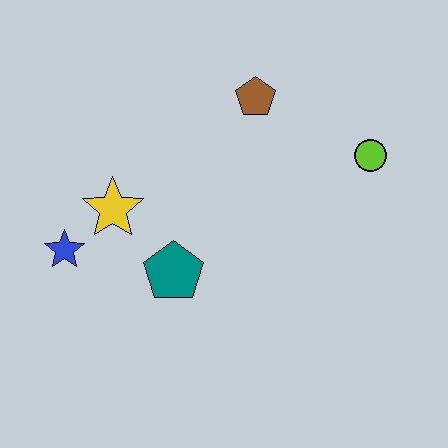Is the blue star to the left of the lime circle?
Yes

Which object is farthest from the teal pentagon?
The lime circle is farthest from the teal pentagon.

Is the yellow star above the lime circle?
No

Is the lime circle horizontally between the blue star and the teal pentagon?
No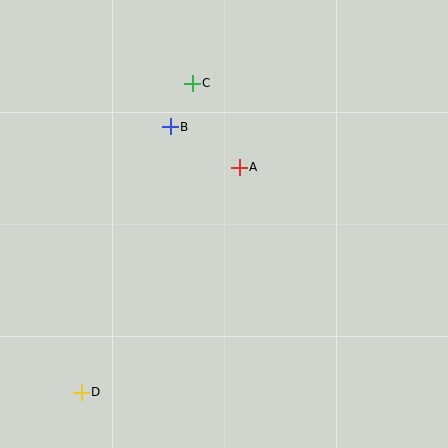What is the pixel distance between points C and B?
The distance between C and B is 49 pixels.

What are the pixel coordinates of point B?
Point B is at (170, 127).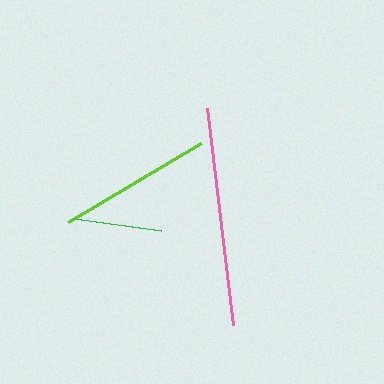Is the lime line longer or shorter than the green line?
The lime line is longer than the green line.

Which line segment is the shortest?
The green line is the shortest at approximately 88 pixels.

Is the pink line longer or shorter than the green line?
The pink line is longer than the green line.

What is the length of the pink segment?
The pink segment is approximately 218 pixels long.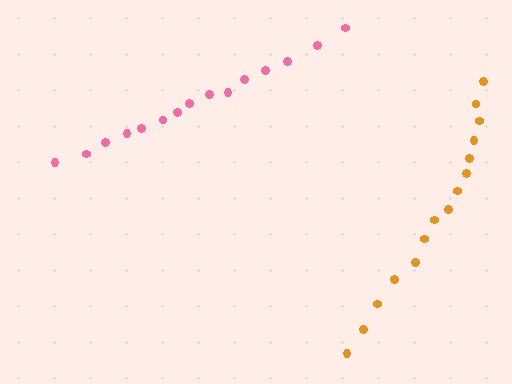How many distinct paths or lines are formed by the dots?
There are 2 distinct paths.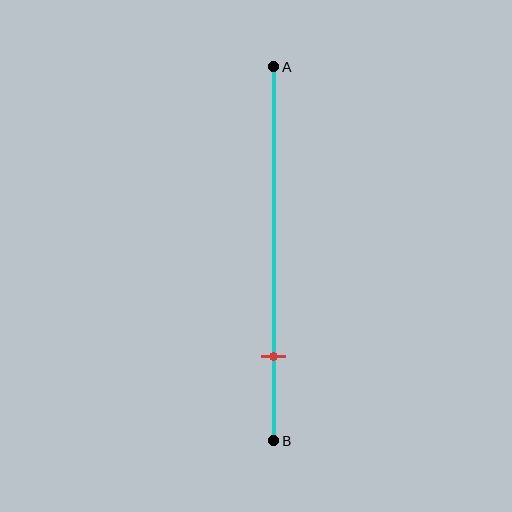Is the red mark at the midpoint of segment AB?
No, the mark is at about 75% from A, not at the 50% midpoint.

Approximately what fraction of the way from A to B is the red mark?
The red mark is approximately 75% of the way from A to B.